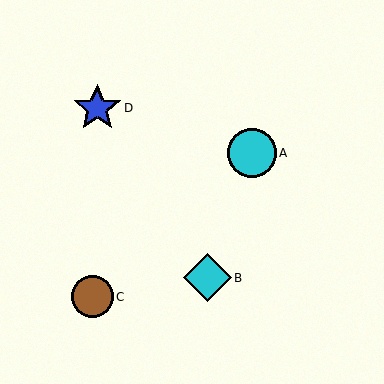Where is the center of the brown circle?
The center of the brown circle is at (93, 297).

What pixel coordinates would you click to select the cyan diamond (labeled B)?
Click at (208, 278) to select the cyan diamond B.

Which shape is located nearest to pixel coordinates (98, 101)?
The blue star (labeled D) at (97, 108) is nearest to that location.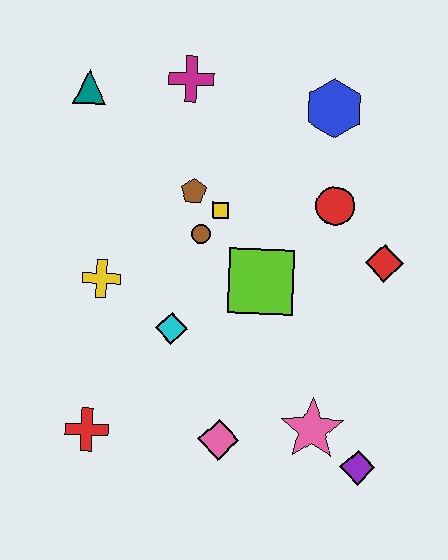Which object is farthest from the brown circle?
The purple diamond is farthest from the brown circle.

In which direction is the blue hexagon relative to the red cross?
The blue hexagon is above the red cross.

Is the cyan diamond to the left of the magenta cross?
Yes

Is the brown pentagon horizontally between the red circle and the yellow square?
No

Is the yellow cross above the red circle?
No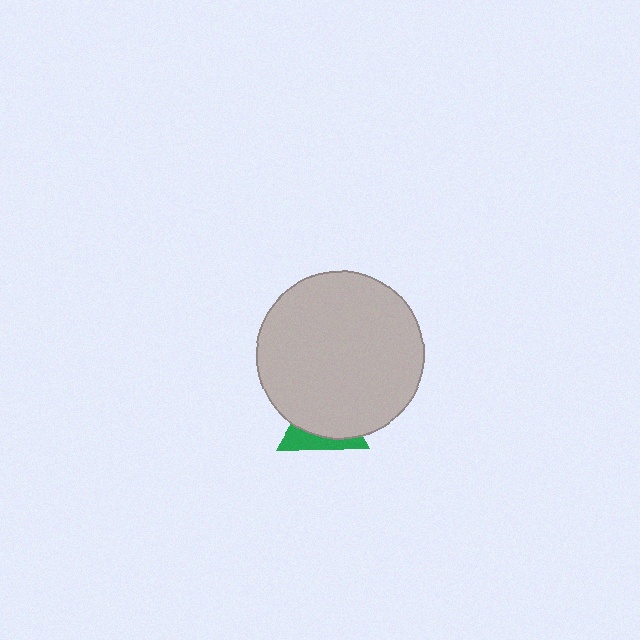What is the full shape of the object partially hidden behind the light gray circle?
The partially hidden object is a green triangle.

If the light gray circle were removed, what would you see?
You would see the complete green triangle.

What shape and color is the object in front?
The object in front is a light gray circle.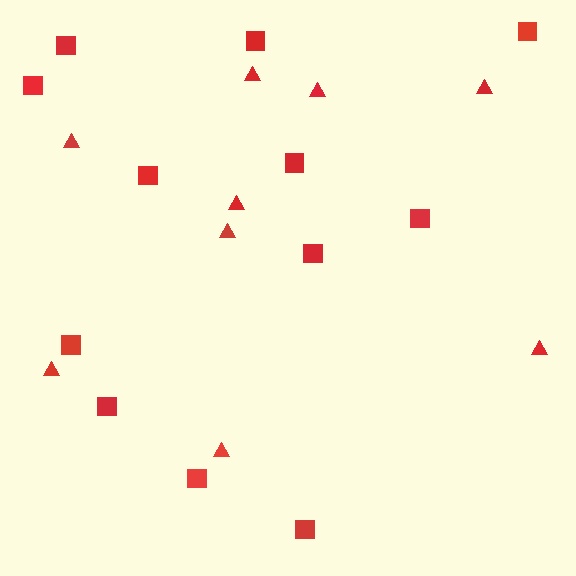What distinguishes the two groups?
There are 2 groups: one group of squares (12) and one group of triangles (9).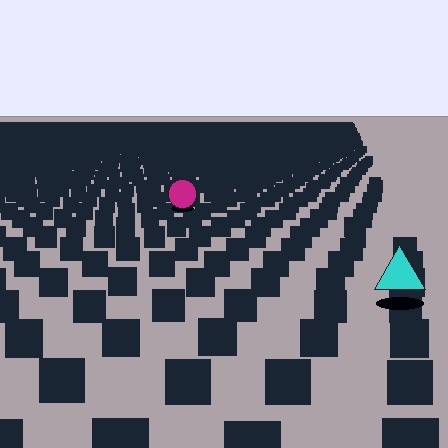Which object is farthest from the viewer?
The magenta circle is farthest from the viewer. It appears smaller and the ground texture around it is denser.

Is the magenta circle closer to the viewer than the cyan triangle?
No. The cyan triangle is closer — you can tell from the texture gradient: the ground texture is coarser near it.